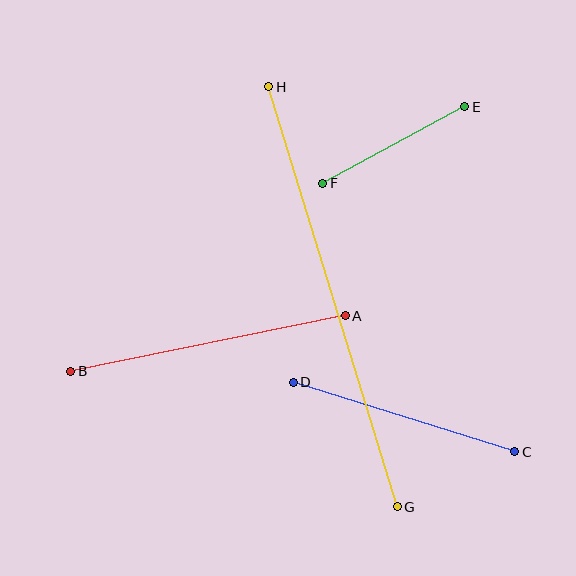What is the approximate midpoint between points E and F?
The midpoint is at approximately (394, 145) pixels.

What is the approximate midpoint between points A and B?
The midpoint is at approximately (208, 344) pixels.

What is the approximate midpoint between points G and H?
The midpoint is at approximately (333, 297) pixels.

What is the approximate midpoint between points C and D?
The midpoint is at approximately (404, 417) pixels.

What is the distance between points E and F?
The distance is approximately 161 pixels.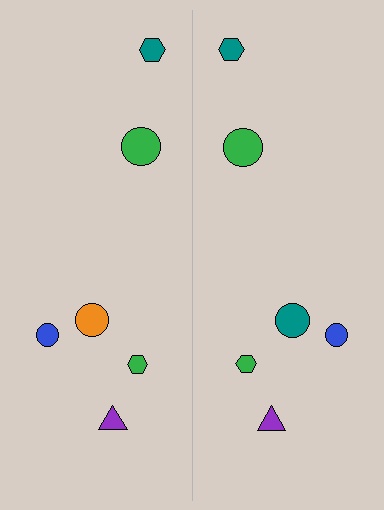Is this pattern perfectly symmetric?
No, the pattern is not perfectly symmetric. The teal circle on the right side breaks the symmetry — its mirror counterpart is orange.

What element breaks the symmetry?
The teal circle on the right side breaks the symmetry — its mirror counterpart is orange.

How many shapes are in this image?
There are 12 shapes in this image.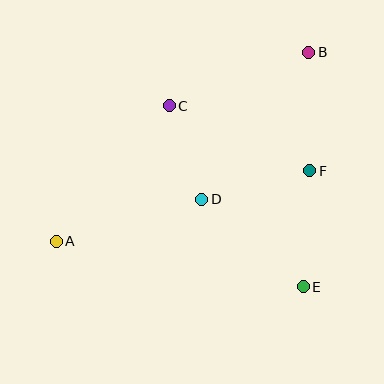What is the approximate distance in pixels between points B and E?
The distance between B and E is approximately 235 pixels.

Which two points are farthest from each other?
Points A and B are farthest from each other.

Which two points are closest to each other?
Points C and D are closest to each other.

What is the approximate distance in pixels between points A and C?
The distance between A and C is approximately 177 pixels.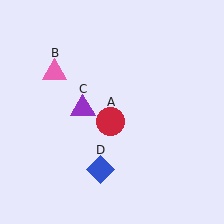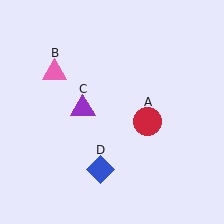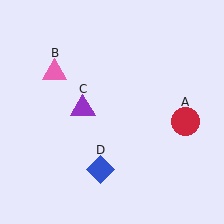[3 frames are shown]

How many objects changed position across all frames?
1 object changed position: red circle (object A).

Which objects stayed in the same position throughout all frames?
Pink triangle (object B) and purple triangle (object C) and blue diamond (object D) remained stationary.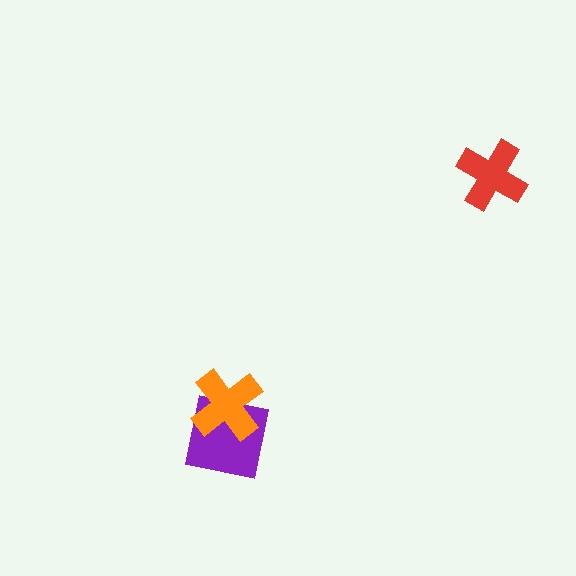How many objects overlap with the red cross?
0 objects overlap with the red cross.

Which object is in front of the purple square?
The orange cross is in front of the purple square.